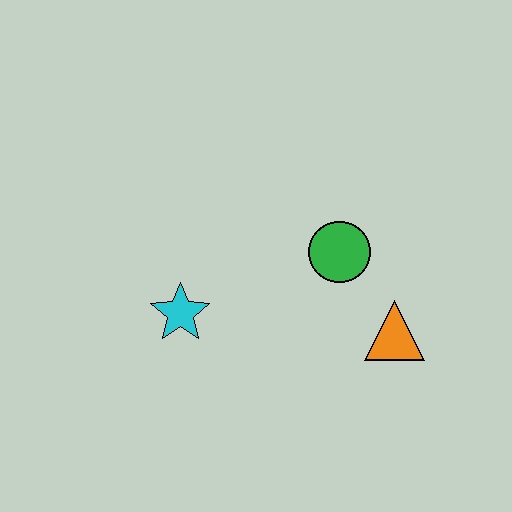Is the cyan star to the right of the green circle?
No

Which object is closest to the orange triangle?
The green circle is closest to the orange triangle.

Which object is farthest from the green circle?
The cyan star is farthest from the green circle.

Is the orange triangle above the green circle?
No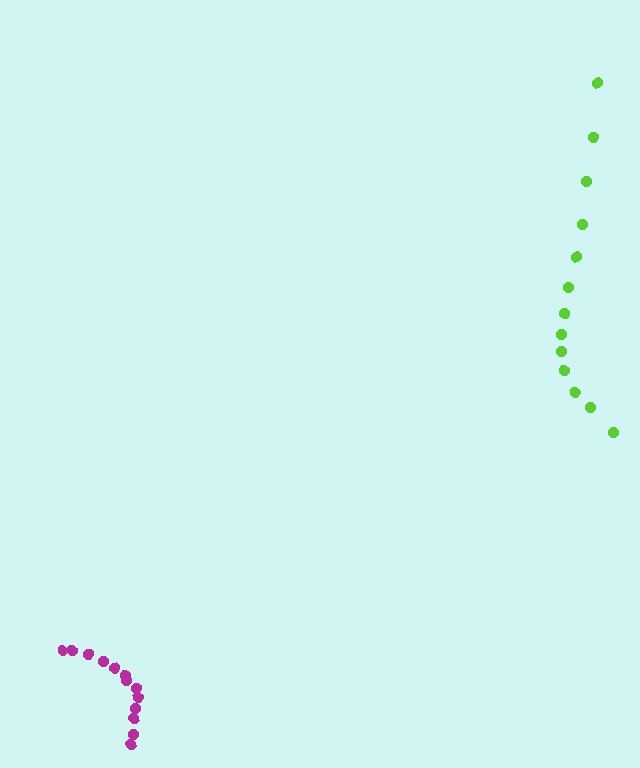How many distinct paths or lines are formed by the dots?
There are 2 distinct paths.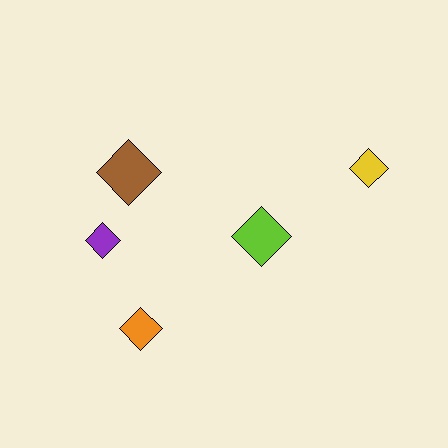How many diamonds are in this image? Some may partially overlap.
There are 5 diamonds.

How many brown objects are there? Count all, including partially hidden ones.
There is 1 brown object.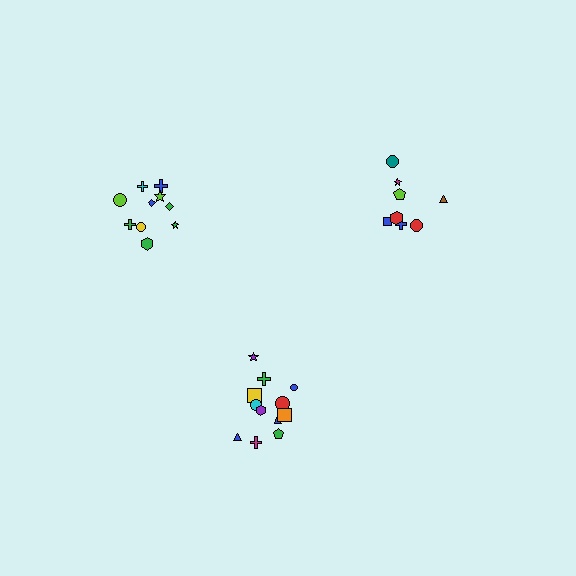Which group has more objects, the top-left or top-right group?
The top-left group.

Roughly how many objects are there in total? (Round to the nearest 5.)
Roughly 30 objects in total.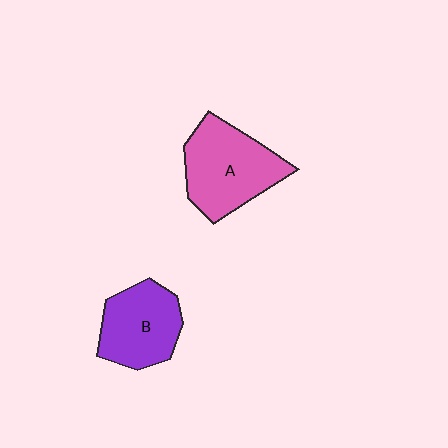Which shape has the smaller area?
Shape B (purple).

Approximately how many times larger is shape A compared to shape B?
Approximately 1.2 times.